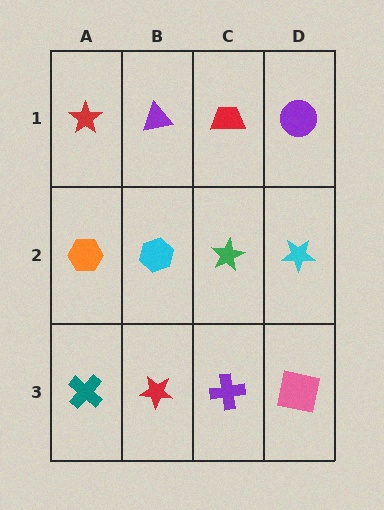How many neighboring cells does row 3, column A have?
2.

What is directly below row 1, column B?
A cyan hexagon.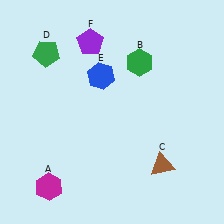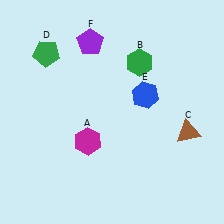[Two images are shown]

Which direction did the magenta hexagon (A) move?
The magenta hexagon (A) moved up.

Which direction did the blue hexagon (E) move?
The blue hexagon (E) moved right.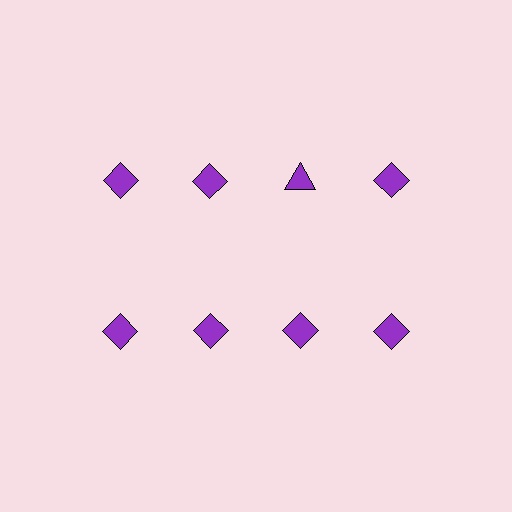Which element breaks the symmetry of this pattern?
The purple triangle in the top row, center column breaks the symmetry. All other shapes are purple diamonds.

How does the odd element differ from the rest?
It has a different shape: triangle instead of diamond.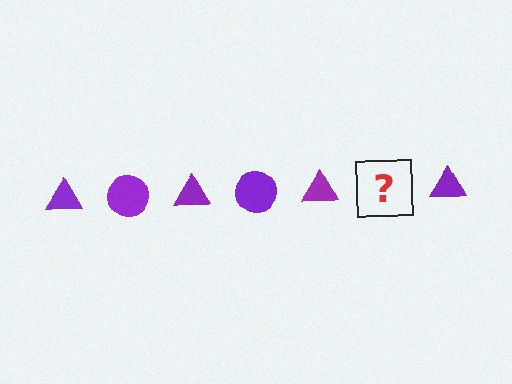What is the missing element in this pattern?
The missing element is a purple circle.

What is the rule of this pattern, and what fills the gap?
The rule is that the pattern cycles through triangle, circle shapes in purple. The gap should be filled with a purple circle.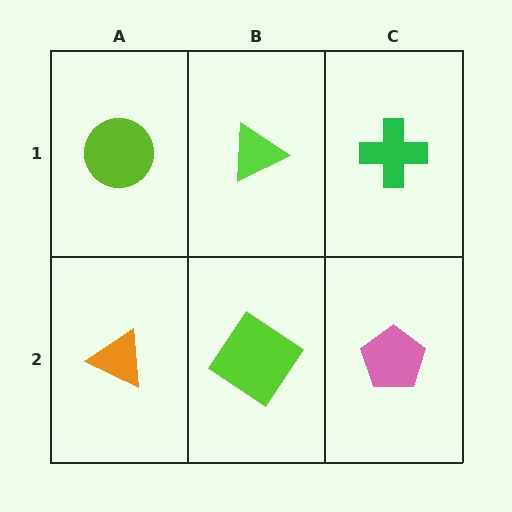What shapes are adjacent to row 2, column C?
A green cross (row 1, column C), a lime diamond (row 2, column B).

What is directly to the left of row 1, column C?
A lime triangle.